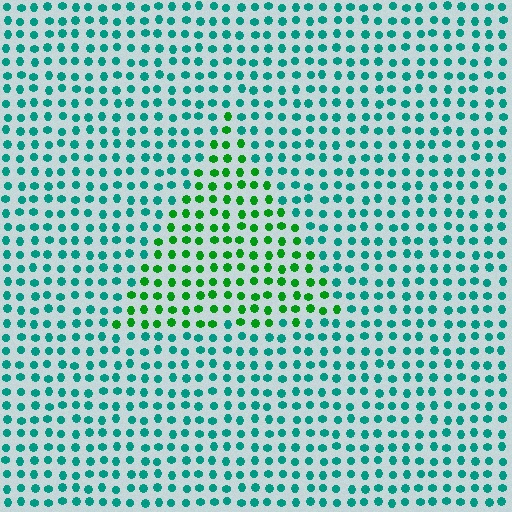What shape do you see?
I see a triangle.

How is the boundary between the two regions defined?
The boundary is defined purely by a slight shift in hue (about 44 degrees). Spacing, size, and orientation are identical on both sides.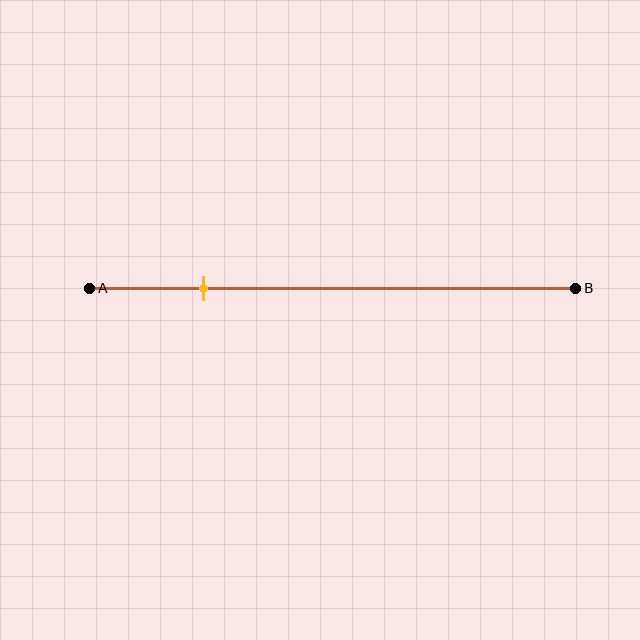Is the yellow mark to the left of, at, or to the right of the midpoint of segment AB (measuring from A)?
The yellow mark is to the left of the midpoint of segment AB.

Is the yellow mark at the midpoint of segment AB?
No, the mark is at about 25% from A, not at the 50% midpoint.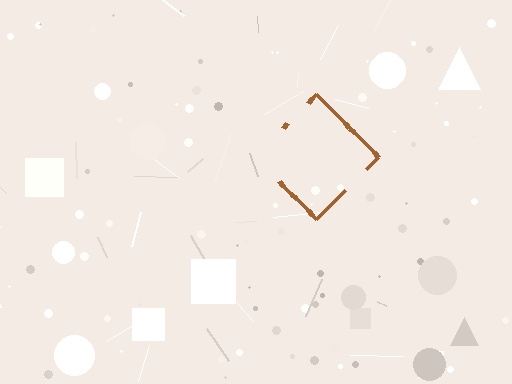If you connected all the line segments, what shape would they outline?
They would outline a diamond.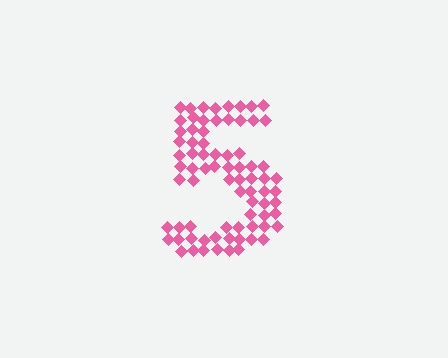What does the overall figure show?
The overall figure shows the digit 5.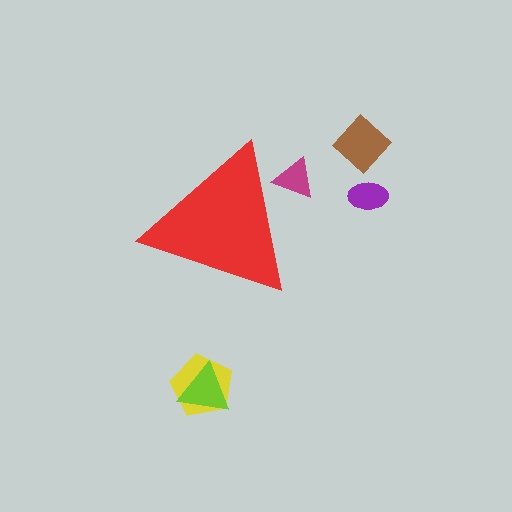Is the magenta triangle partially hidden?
Yes, the magenta triangle is partially hidden behind the red triangle.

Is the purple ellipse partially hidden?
No, the purple ellipse is fully visible.